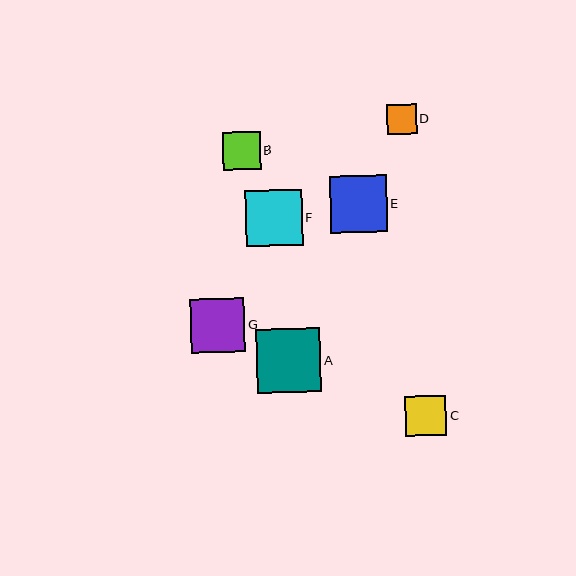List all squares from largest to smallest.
From largest to smallest: A, E, F, G, C, B, D.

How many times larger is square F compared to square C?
Square F is approximately 1.4 times the size of square C.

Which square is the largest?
Square A is the largest with a size of approximately 64 pixels.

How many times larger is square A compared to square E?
Square A is approximately 1.1 times the size of square E.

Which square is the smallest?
Square D is the smallest with a size of approximately 30 pixels.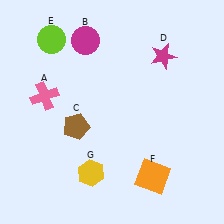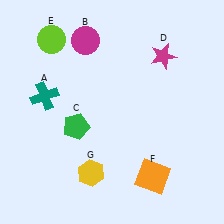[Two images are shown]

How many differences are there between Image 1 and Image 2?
There are 2 differences between the two images.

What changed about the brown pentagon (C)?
In Image 1, C is brown. In Image 2, it changed to green.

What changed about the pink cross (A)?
In Image 1, A is pink. In Image 2, it changed to teal.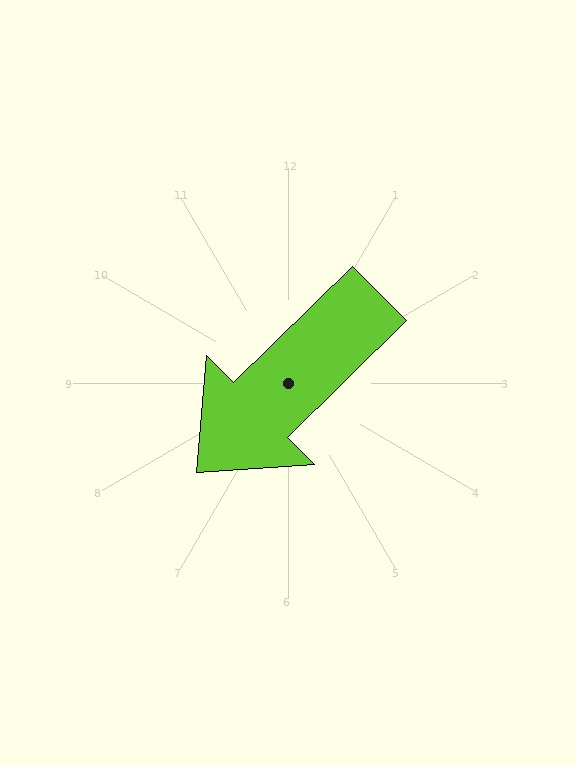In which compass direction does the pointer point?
Southwest.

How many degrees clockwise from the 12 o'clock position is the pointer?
Approximately 226 degrees.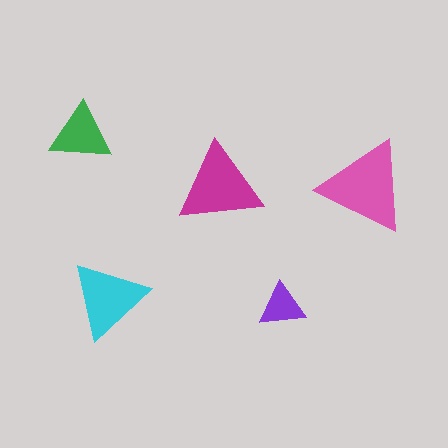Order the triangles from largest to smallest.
the pink one, the magenta one, the cyan one, the green one, the purple one.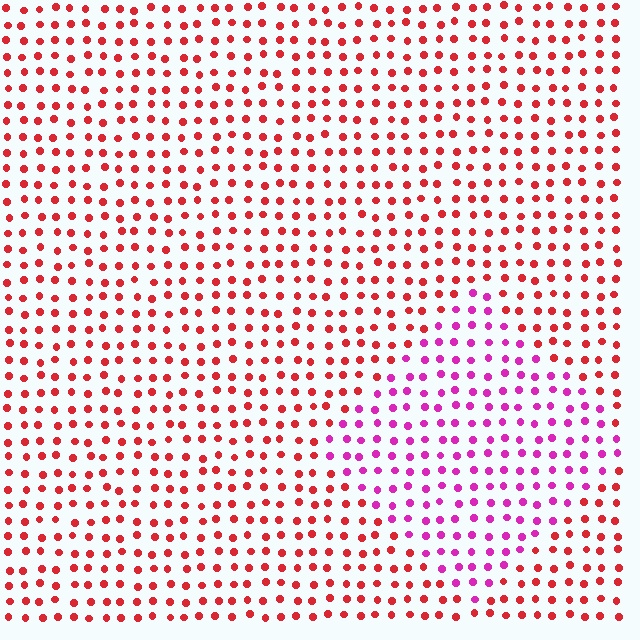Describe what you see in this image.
The image is filled with small red elements in a uniform arrangement. A diamond-shaped region is visible where the elements are tinted to a slightly different hue, forming a subtle color boundary.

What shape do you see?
I see a diamond.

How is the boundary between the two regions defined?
The boundary is defined purely by a slight shift in hue (about 45 degrees). Spacing, size, and orientation are identical on both sides.